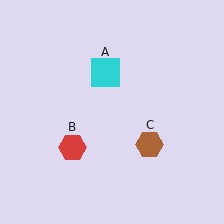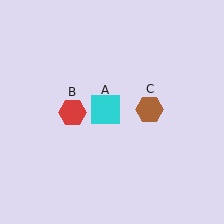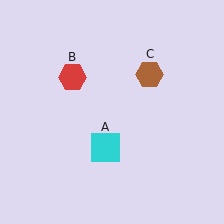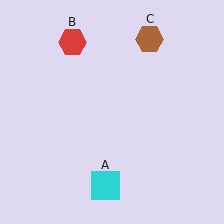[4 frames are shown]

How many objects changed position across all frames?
3 objects changed position: cyan square (object A), red hexagon (object B), brown hexagon (object C).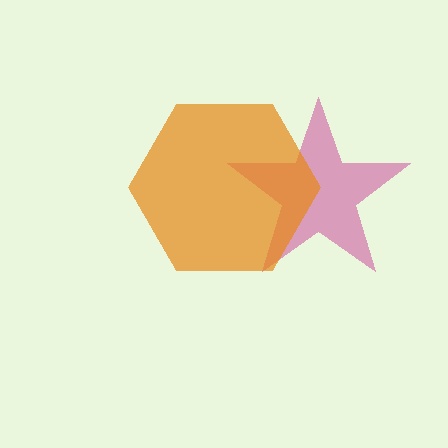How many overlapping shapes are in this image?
There are 2 overlapping shapes in the image.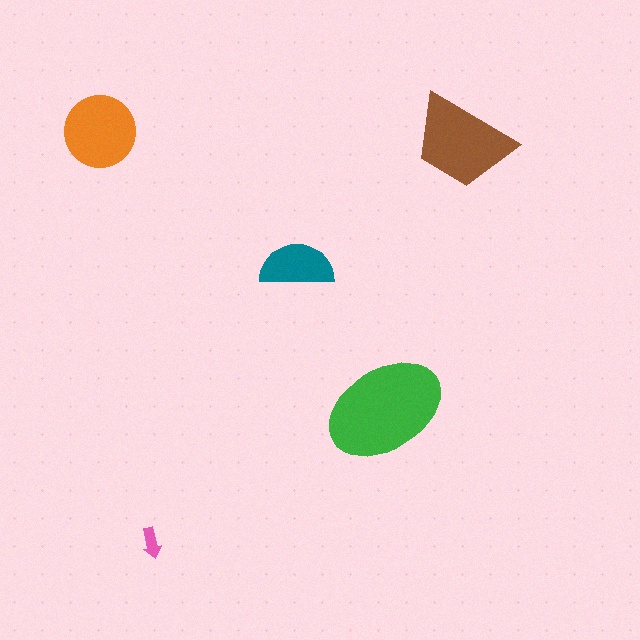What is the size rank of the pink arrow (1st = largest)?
5th.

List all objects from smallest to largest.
The pink arrow, the teal semicircle, the orange circle, the brown trapezoid, the green ellipse.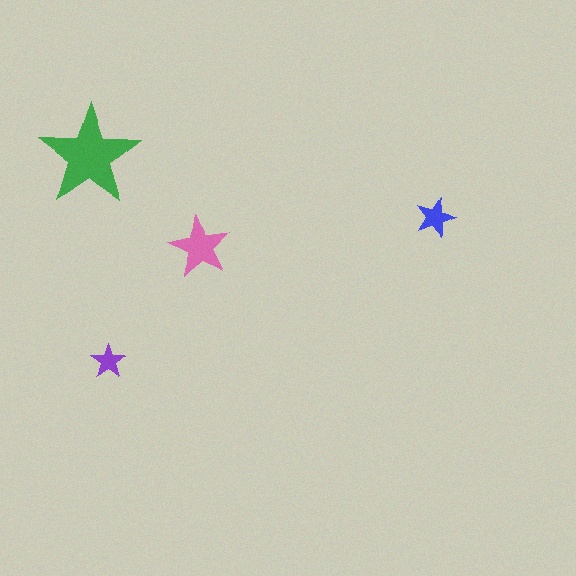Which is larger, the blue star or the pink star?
The pink one.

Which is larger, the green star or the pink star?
The green one.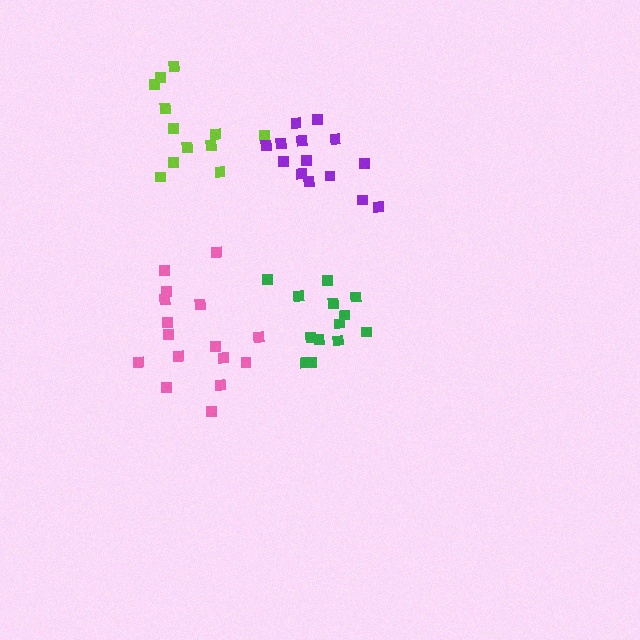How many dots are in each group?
Group 1: 16 dots, Group 2: 12 dots, Group 3: 14 dots, Group 4: 13 dots (55 total).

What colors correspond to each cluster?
The clusters are colored: pink, lime, purple, green.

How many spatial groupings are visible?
There are 4 spatial groupings.